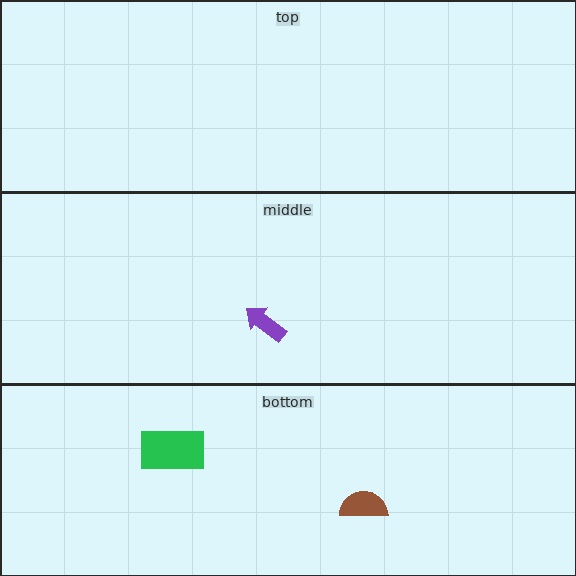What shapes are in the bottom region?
The brown semicircle, the green rectangle.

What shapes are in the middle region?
The purple arrow.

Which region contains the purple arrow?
The middle region.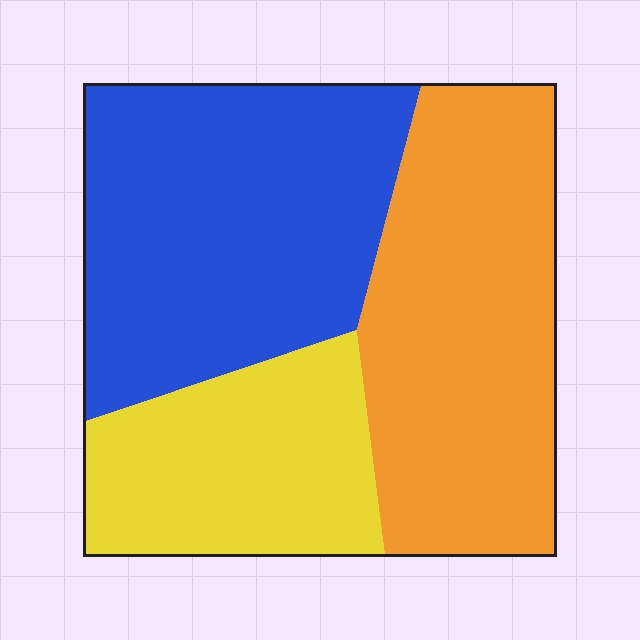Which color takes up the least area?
Yellow, at roughly 25%.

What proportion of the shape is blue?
Blue takes up about two fifths (2/5) of the shape.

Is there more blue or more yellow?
Blue.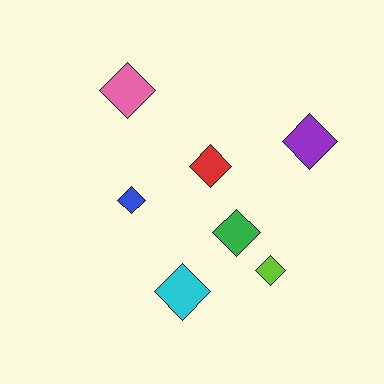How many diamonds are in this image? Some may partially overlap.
There are 7 diamonds.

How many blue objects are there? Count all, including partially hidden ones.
There is 1 blue object.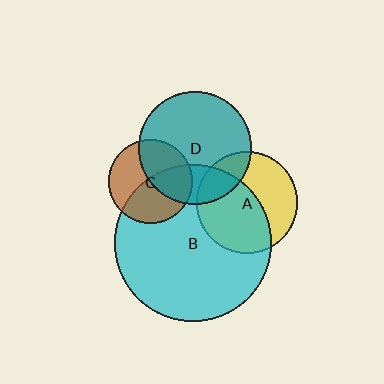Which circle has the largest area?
Circle B (cyan).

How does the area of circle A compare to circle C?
Approximately 1.5 times.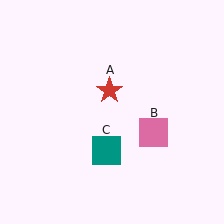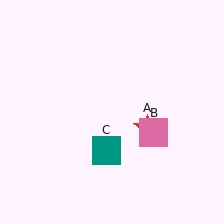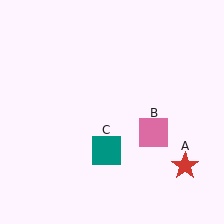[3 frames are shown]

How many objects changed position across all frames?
1 object changed position: red star (object A).